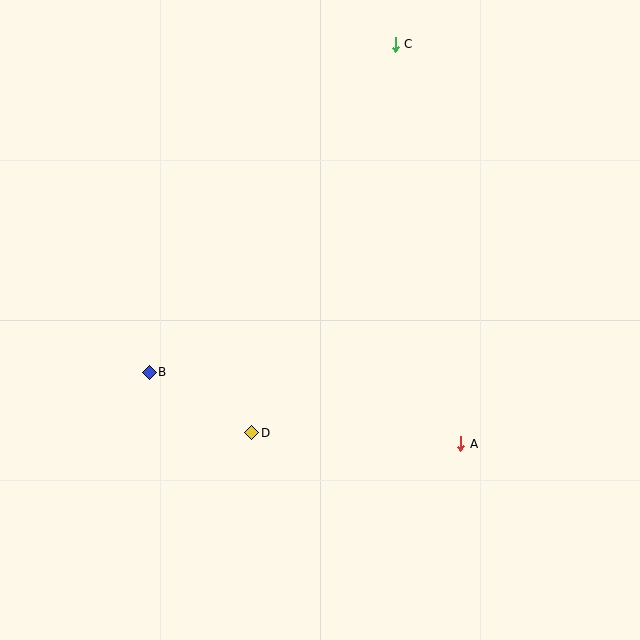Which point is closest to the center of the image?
Point D at (252, 433) is closest to the center.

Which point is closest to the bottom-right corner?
Point A is closest to the bottom-right corner.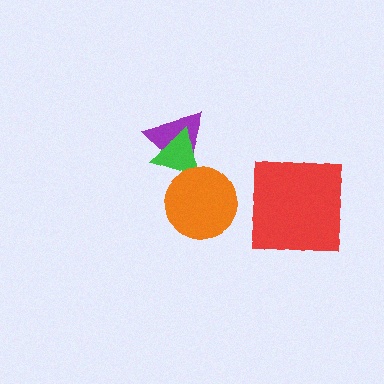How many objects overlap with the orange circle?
1 object overlaps with the orange circle.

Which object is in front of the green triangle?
The orange circle is in front of the green triangle.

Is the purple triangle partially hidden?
Yes, it is partially covered by another shape.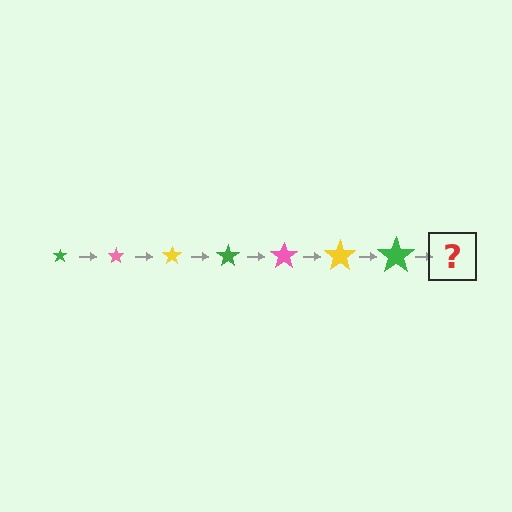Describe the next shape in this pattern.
It should be a pink star, larger than the previous one.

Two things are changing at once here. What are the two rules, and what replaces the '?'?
The two rules are that the star grows larger each step and the color cycles through green, pink, and yellow. The '?' should be a pink star, larger than the previous one.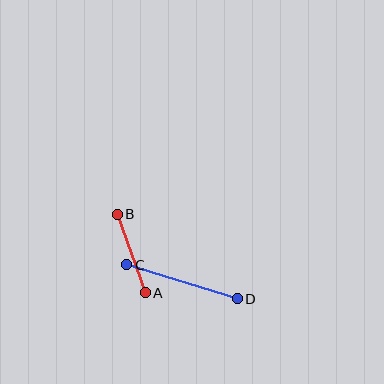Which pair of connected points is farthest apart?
Points C and D are farthest apart.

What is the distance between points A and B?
The distance is approximately 83 pixels.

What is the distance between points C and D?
The distance is approximately 115 pixels.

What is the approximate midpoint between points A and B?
The midpoint is at approximately (131, 253) pixels.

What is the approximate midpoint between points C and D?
The midpoint is at approximately (182, 282) pixels.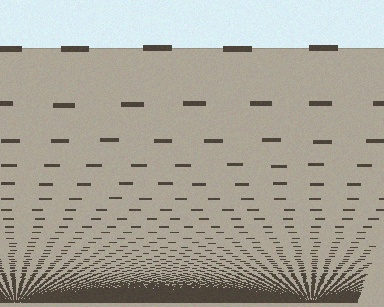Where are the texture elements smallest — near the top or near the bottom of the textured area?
Near the bottom.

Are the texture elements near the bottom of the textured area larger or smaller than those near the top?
Smaller. The gradient is inverted — elements near the bottom are smaller and denser.